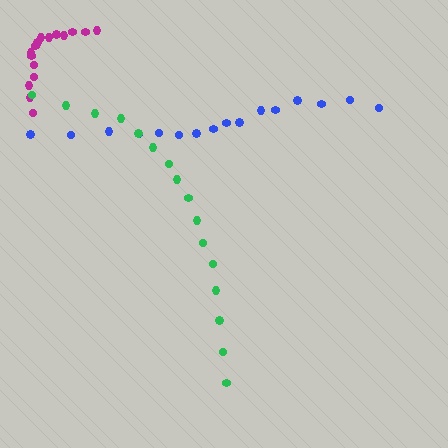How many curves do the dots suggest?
There are 3 distinct paths.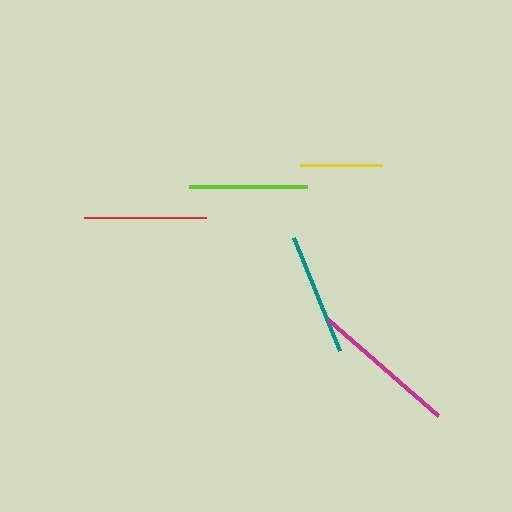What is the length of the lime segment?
The lime segment is approximately 118 pixels long.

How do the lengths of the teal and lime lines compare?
The teal and lime lines are approximately the same length.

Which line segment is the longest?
The magenta line is the longest at approximately 146 pixels.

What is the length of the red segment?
The red segment is approximately 122 pixels long.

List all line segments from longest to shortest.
From longest to shortest: magenta, red, teal, lime, yellow.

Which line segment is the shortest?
The yellow line is the shortest at approximately 83 pixels.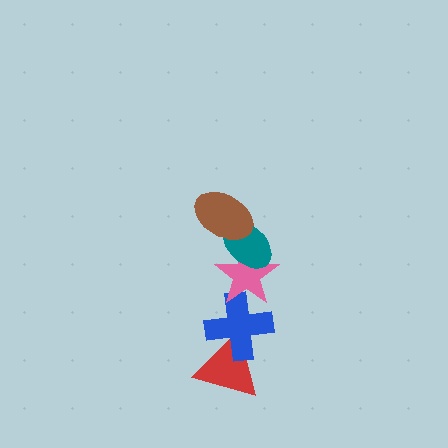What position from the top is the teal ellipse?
The teal ellipse is 2nd from the top.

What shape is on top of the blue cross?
The pink star is on top of the blue cross.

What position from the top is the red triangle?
The red triangle is 5th from the top.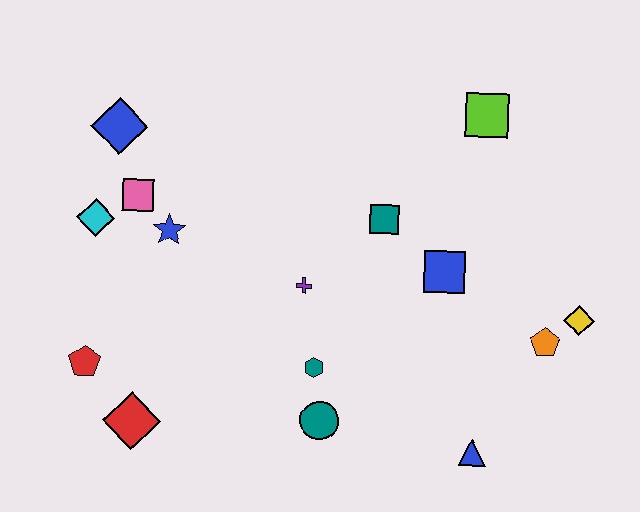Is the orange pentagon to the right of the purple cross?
Yes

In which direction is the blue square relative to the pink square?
The blue square is to the right of the pink square.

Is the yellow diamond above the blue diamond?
No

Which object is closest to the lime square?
The teal square is closest to the lime square.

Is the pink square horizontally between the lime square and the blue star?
No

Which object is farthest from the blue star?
The yellow diamond is farthest from the blue star.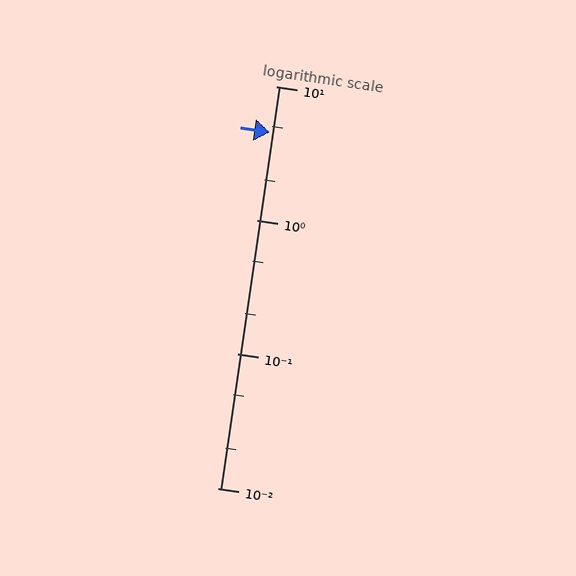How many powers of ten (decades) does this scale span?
The scale spans 3 decades, from 0.01 to 10.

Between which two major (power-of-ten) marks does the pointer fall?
The pointer is between 1 and 10.